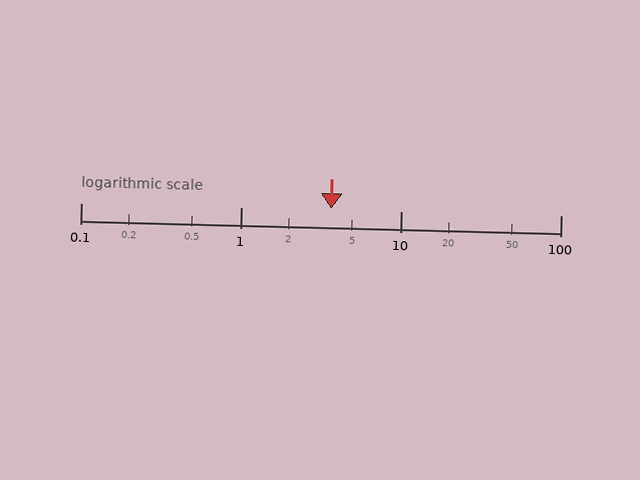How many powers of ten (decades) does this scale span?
The scale spans 3 decades, from 0.1 to 100.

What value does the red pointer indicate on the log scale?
The pointer indicates approximately 3.7.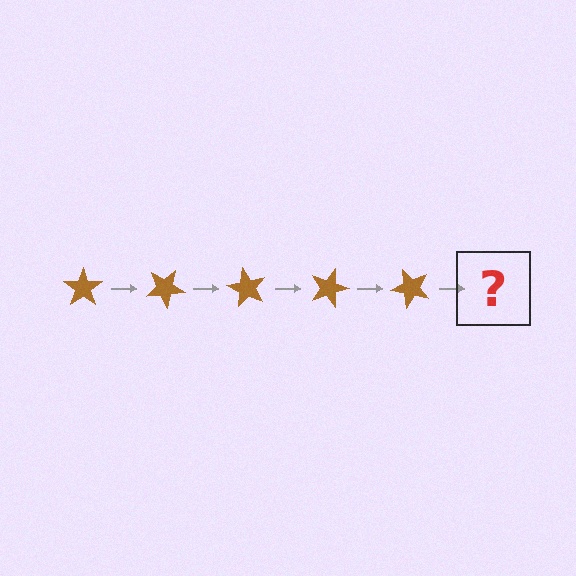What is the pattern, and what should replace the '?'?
The pattern is that the star rotates 30 degrees each step. The '?' should be a brown star rotated 150 degrees.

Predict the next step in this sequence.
The next step is a brown star rotated 150 degrees.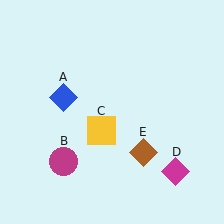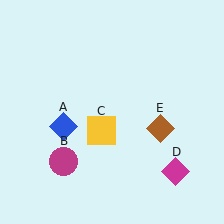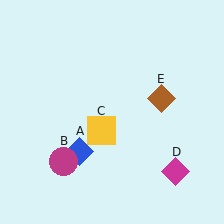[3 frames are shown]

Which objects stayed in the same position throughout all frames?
Magenta circle (object B) and yellow square (object C) and magenta diamond (object D) remained stationary.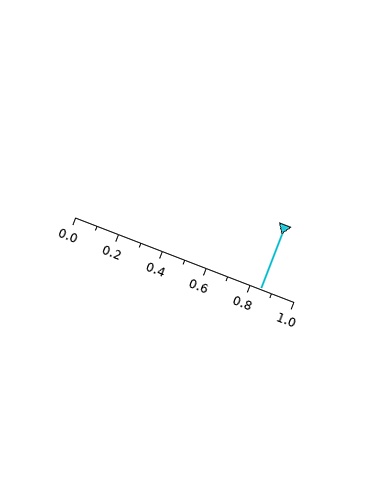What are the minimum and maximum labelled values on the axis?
The axis runs from 0.0 to 1.0.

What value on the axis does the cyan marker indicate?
The marker indicates approximately 0.85.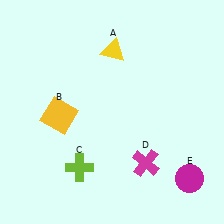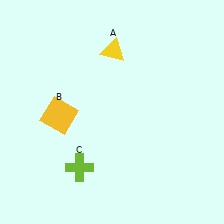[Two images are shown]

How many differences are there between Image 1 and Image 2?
There are 2 differences between the two images.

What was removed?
The magenta cross (D), the magenta circle (E) were removed in Image 2.